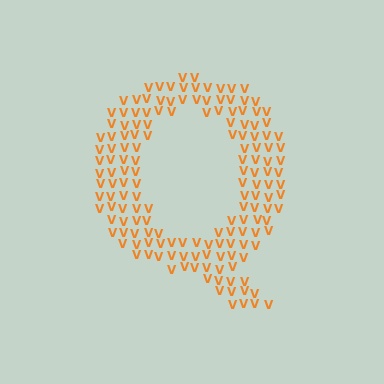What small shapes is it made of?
It is made of small letter V's.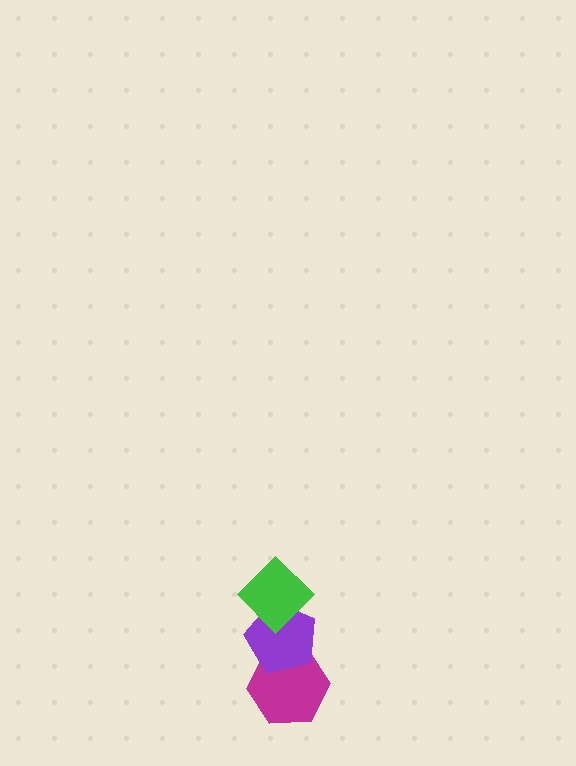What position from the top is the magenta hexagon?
The magenta hexagon is 3rd from the top.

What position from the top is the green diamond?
The green diamond is 1st from the top.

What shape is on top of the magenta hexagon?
The purple pentagon is on top of the magenta hexagon.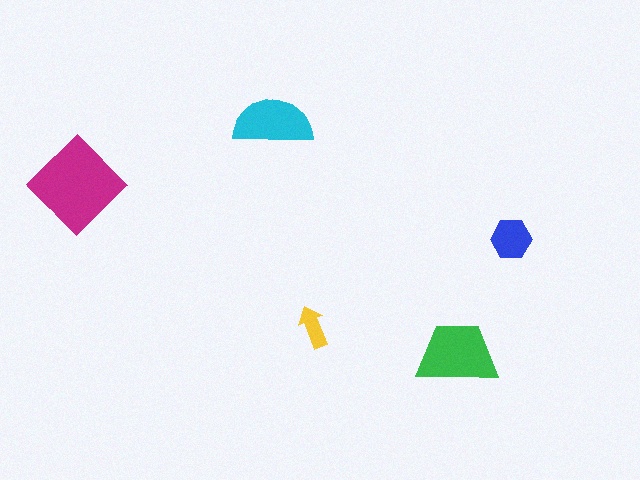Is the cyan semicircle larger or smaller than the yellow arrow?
Larger.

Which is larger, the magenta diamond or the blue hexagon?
The magenta diamond.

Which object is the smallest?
The yellow arrow.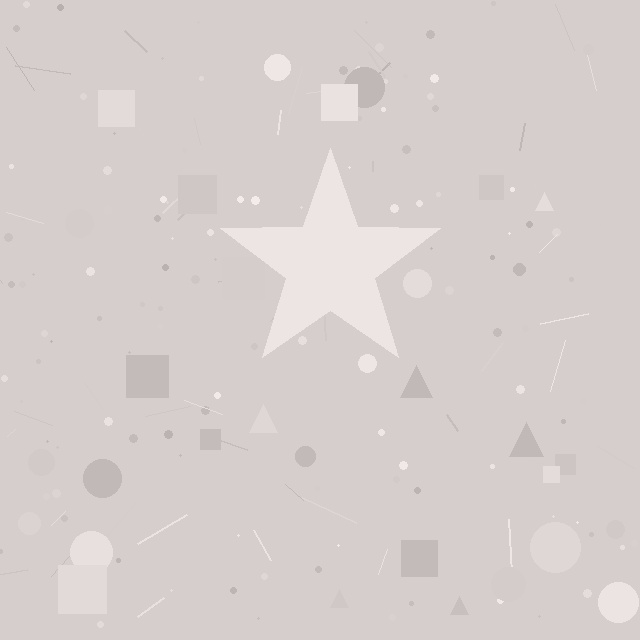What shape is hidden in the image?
A star is hidden in the image.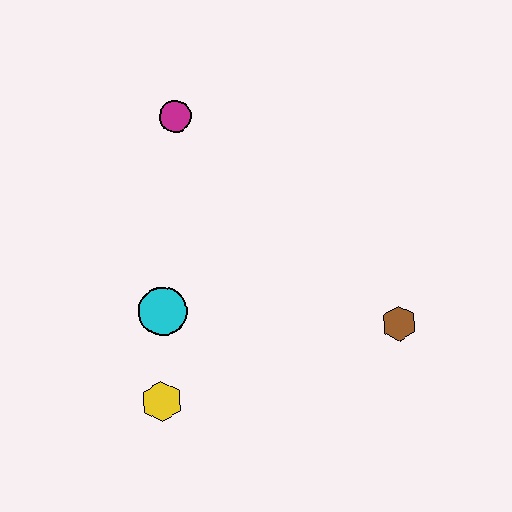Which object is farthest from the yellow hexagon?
The magenta circle is farthest from the yellow hexagon.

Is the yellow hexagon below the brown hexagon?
Yes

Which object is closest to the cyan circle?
The yellow hexagon is closest to the cyan circle.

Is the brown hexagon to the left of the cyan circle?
No